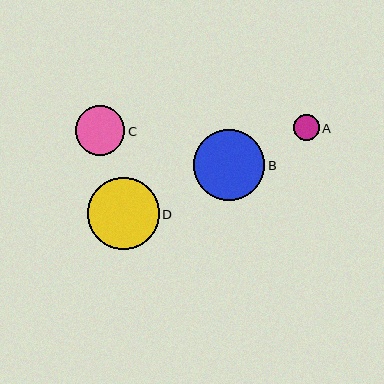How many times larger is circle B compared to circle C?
Circle B is approximately 1.4 times the size of circle C.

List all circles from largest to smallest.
From largest to smallest: D, B, C, A.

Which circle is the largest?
Circle D is the largest with a size of approximately 71 pixels.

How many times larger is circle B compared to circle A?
Circle B is approximately 2.7 times the size of circle A.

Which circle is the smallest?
Circle A is the smallest with a size of approximately 26 pixels.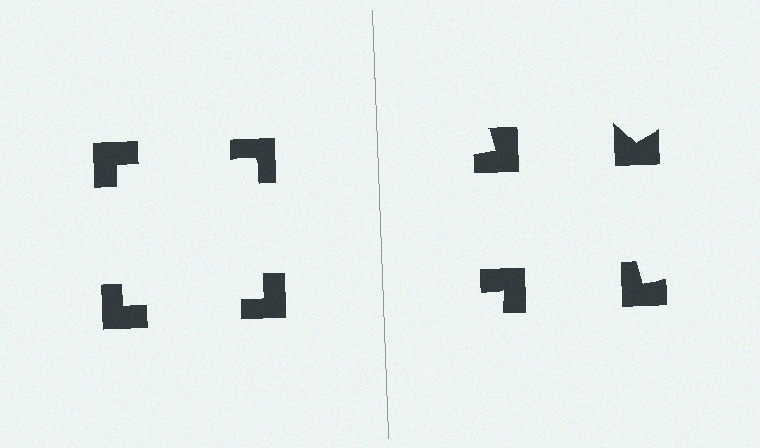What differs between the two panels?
The notched squares are positioned identically on both sides; only the wedge orientations differ. On the left they align to a square; on the right they are misaligned.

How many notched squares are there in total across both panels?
8 — 4 on each side.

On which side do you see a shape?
An illusory square appears on the left side. On the right side the wedge cuts are rotated, so no coherent shape forms.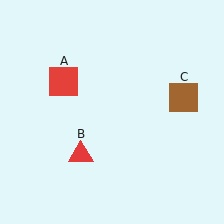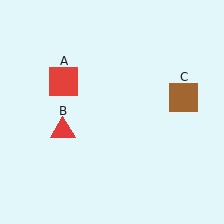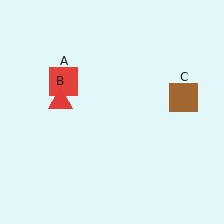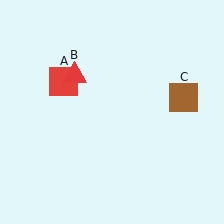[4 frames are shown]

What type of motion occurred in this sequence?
The red triangle (object B) rotated clockwise around the center of the scene.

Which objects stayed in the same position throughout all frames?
Red square (object A) and brown square (object C) remained stationary.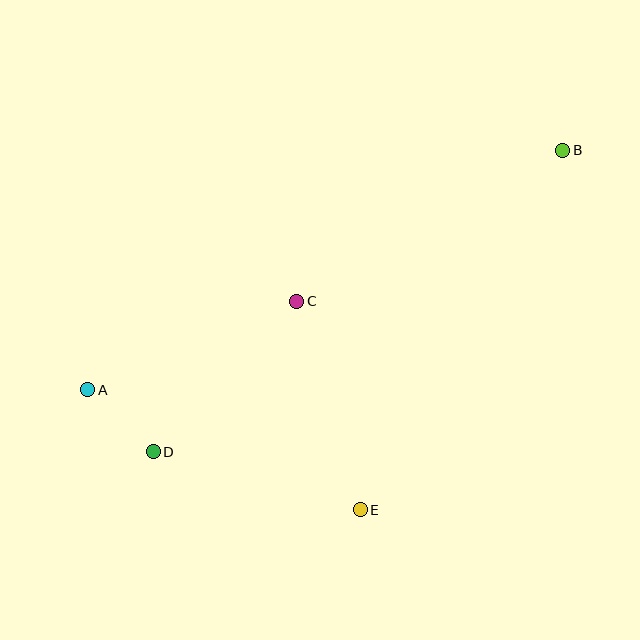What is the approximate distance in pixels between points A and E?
The distance between A and E is approximately 298 pixels.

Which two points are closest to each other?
Points A and D are closest to each other.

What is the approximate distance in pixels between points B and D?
The distance between B and D is approximately 508 pixels.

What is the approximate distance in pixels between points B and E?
The distance between B and E is approximately 412 pixels.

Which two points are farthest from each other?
Points A and B are farthest from each other.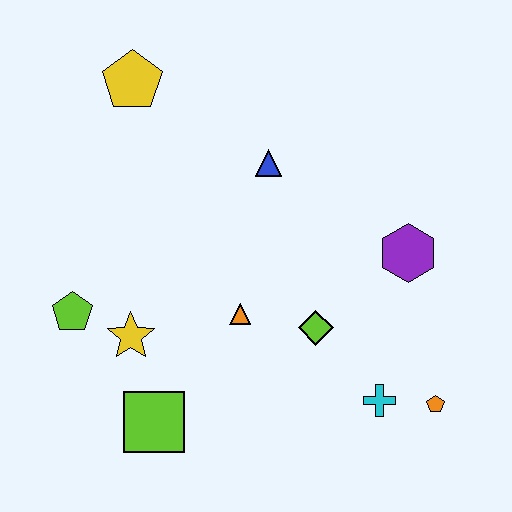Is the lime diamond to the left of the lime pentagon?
No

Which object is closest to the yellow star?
The lime pentagon is closest to the yellow star.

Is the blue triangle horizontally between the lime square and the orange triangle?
No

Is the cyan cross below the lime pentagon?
Yes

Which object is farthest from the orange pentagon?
The yellow pentagon is farthest from the orange pentagon.